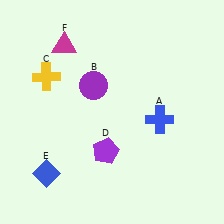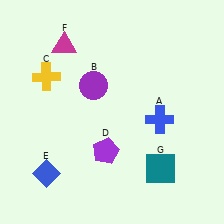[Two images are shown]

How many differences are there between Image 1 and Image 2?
There is 1 difference between the two images.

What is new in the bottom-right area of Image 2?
A teal square (G) was added in the bottom-right area of Image 2.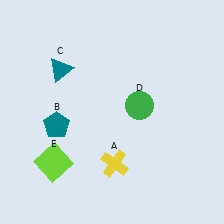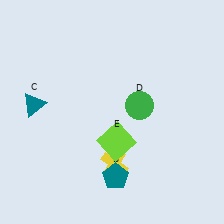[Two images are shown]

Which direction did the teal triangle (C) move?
The teal triangle (C) moved down.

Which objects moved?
The objects that moved are: the teal pentagon (B), the teal triangle (C), the lime square (E).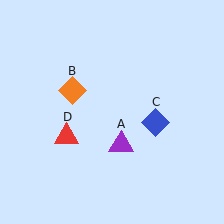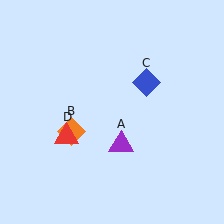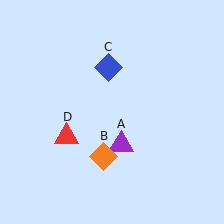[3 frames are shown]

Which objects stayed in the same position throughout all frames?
Purple triangle (object A) and red triangle (object D) remained stationary.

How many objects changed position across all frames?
2 objects changed position: orange diamond (object B), blue diamond (object C).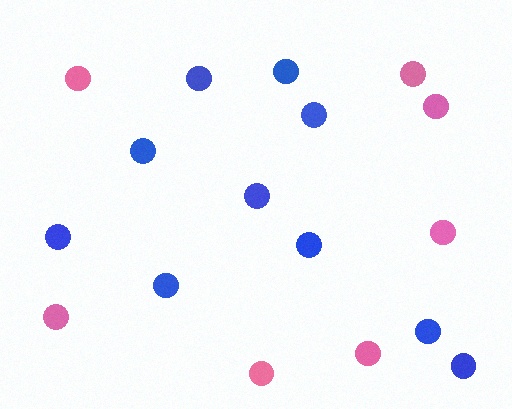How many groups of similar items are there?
There are 2 groups: one group of blue circles (10) and one group of pink circles (7).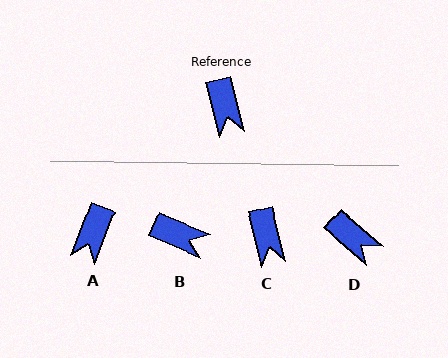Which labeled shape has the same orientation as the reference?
C.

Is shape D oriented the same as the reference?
No, it is off by about 35 degrees.